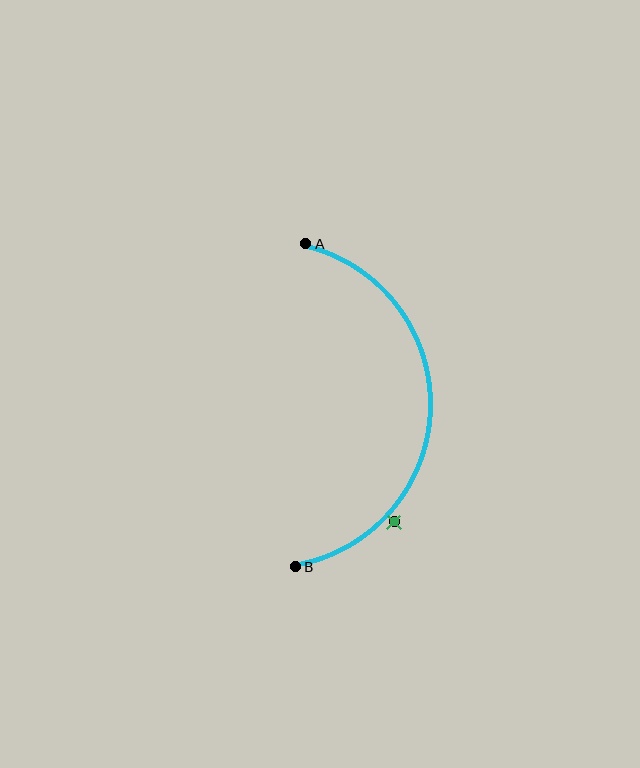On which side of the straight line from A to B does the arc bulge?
The arc bulges to the right of the straight line connecting A and B.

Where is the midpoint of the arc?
The arc midpoint is the point on the curve farthest from the straight line joining A and B. It sits to the right of that line.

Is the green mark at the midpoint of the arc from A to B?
No — the green mark does not lie on the arc at all. It sits slightly outside the curve.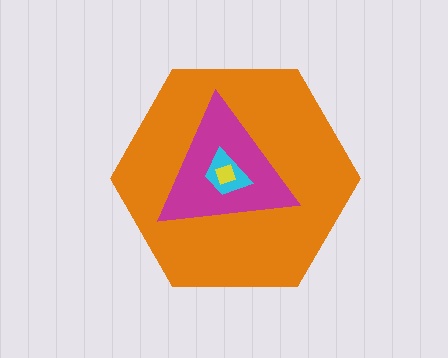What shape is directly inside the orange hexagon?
The magenta triangle.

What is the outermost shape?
The orange hexagon.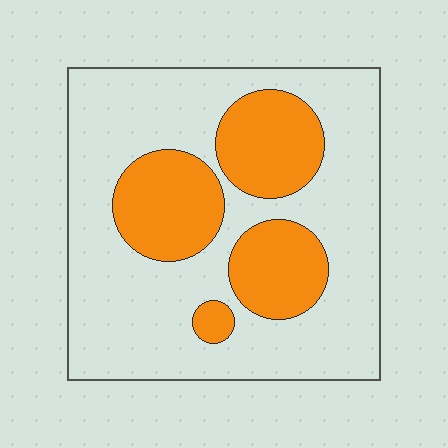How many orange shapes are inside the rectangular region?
4.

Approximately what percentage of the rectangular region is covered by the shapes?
Approximately 30%.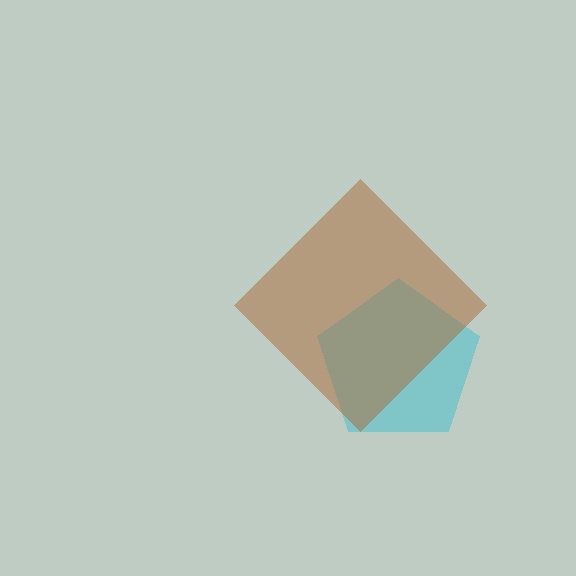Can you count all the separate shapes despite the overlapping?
Yes, there are 2 separate shapes.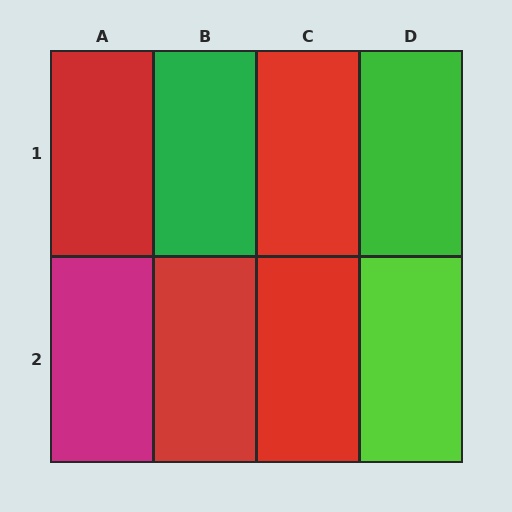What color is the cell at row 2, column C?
Red.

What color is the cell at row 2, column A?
Magenta.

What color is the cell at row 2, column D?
Lime.